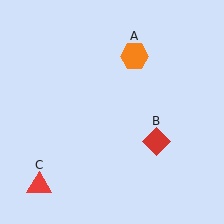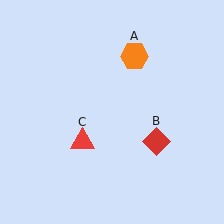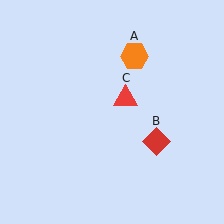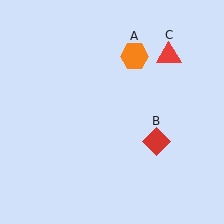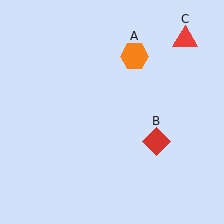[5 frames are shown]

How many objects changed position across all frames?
1 object changed position: red triangle (object C).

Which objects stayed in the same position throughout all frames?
Orange hexagon (object A) and red diamond (object B) remained stationary.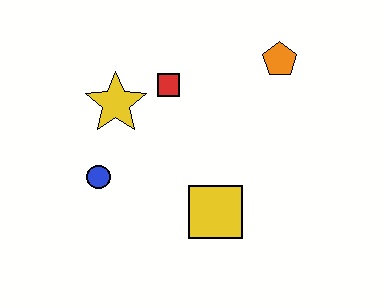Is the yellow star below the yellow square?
No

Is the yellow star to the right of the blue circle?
Yes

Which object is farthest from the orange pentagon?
The blue circle is farthest from the orange pentagon.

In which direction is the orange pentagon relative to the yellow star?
The orange pentagon is to the right of the yellow star.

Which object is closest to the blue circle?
The yellow star is closest to the blue circle.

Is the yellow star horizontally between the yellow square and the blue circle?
Yes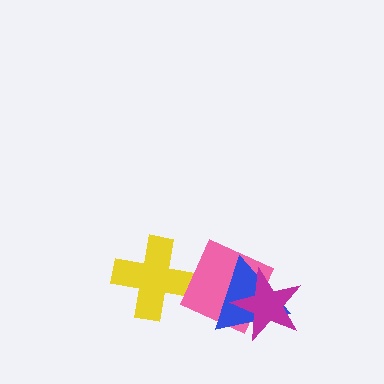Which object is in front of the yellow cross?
The pink diamond is in front of the yellow cross.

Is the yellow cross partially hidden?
Yes, it is partially covered by another shape.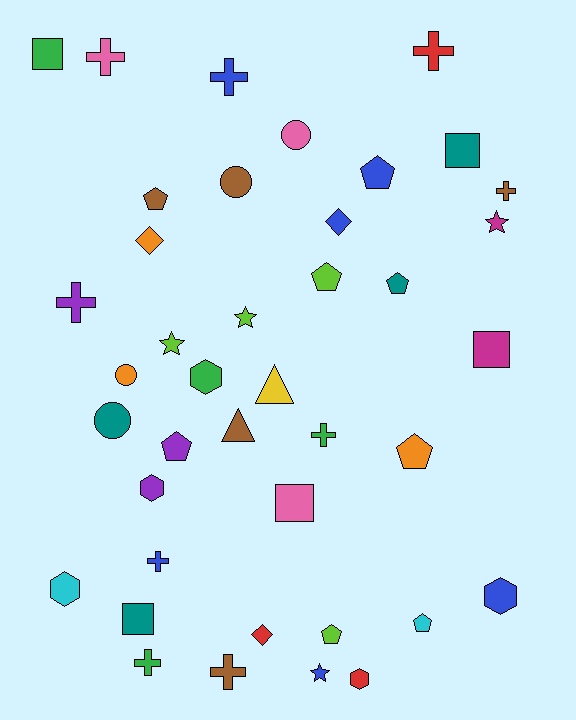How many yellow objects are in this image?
There is 1 yellow object.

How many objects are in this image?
There are 40 objects.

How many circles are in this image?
There are 4 circles.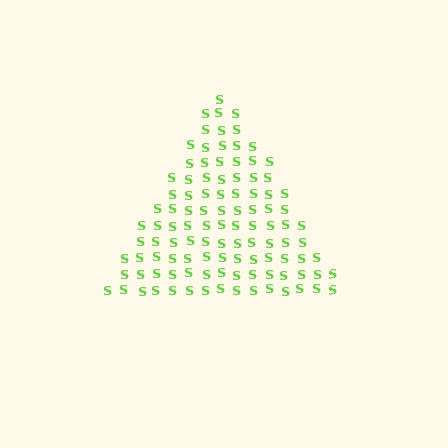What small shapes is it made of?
It is made of small letter S's.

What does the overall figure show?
The overall figure shows a triangle.